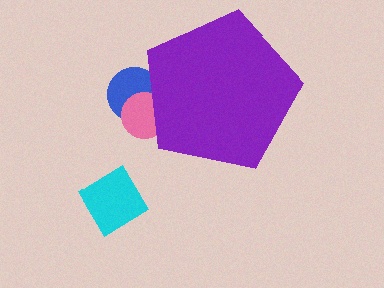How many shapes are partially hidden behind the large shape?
2 shapes are partially hidden.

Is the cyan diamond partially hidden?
No, the cyan diamond is fully visible.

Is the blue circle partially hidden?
Yes, the blue circle is partially hidden behind the purple pentagon.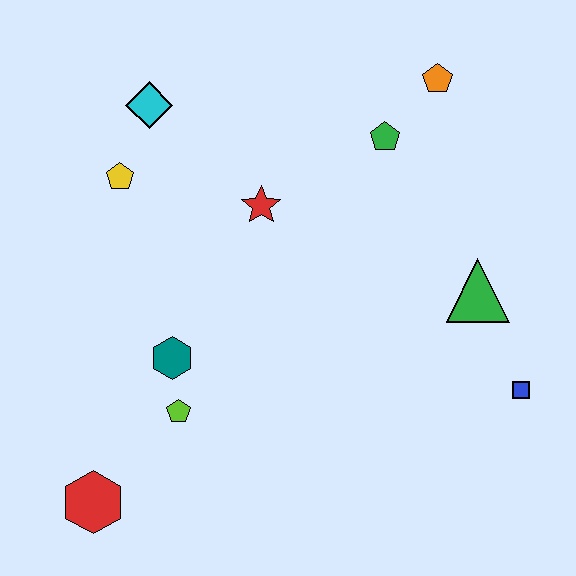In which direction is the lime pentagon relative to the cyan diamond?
The lime pentagon is below the cyan diamond.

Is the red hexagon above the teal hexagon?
No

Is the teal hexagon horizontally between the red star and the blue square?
No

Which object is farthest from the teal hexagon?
The orange pentagon is farthest from the teal hexagon.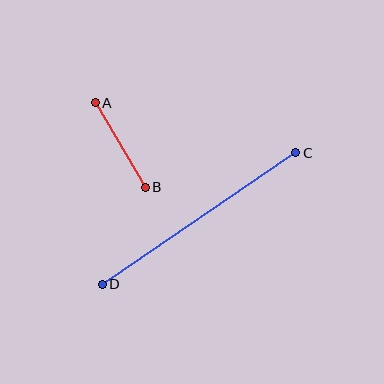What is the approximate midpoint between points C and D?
The midpoint is at approximately (199, 219) pixels.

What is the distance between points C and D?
The distance is approximately 234 pixels.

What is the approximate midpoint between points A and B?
The midpoint is at approximately (120, 145) pixels.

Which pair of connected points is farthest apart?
Points C and D are farthest apart.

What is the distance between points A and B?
The distance is approximately 98 pixels.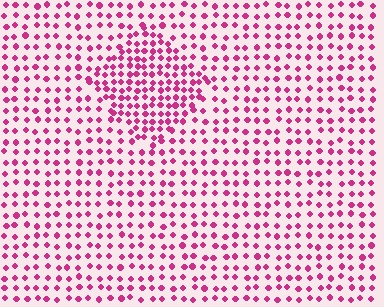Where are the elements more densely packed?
The elements are more densely packed inside the diamond boundary.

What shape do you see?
I see a diamond.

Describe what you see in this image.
The image contains small magenta elements arranged at two different densities. A diamond-shaped region is visible where the elements are more densely packed than the surrounding area.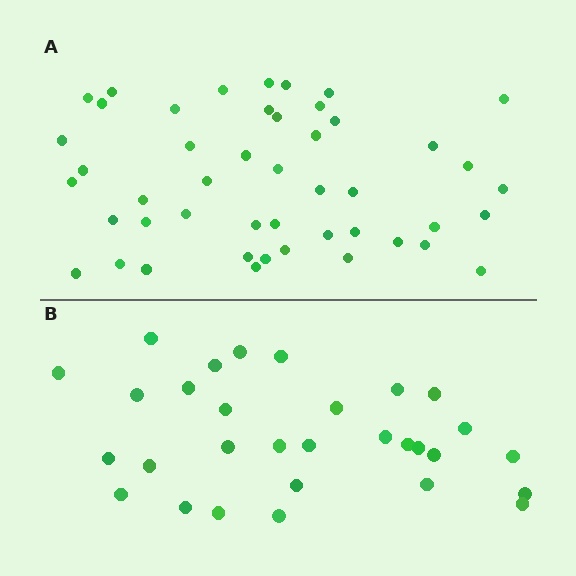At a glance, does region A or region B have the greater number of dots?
Region A (the top region) has more dots.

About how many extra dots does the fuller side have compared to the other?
Region A has approximately 15 more dots than region B.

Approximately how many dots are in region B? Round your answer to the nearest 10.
About 30 dots.